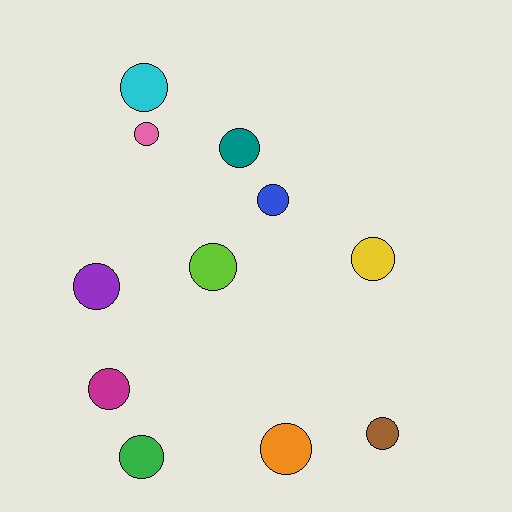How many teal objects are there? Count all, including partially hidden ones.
There is 1 teal object.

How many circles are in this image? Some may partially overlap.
There are 11 circles.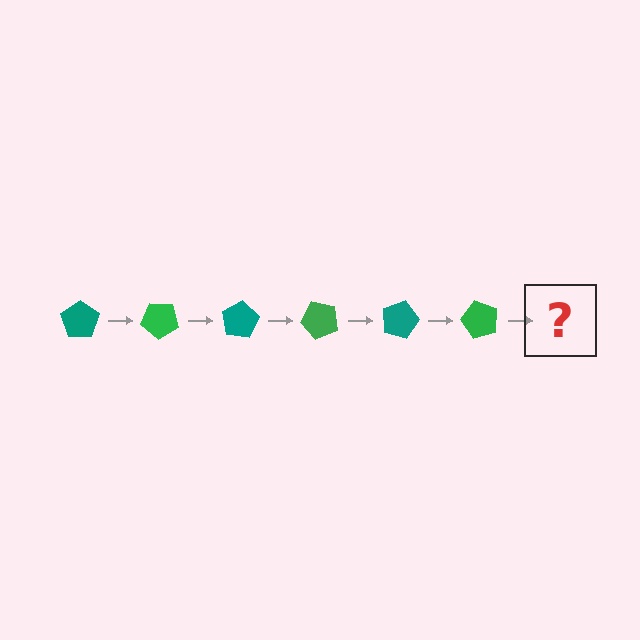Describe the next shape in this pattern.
It should be a teal pentagon, rotated 240 degrees from the start.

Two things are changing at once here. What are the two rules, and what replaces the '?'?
The two rules are that it rotates 40 degrees each step and the color cycles through teal and green. The '?' should be a teal pentagon, rotated 240 degrees from the start.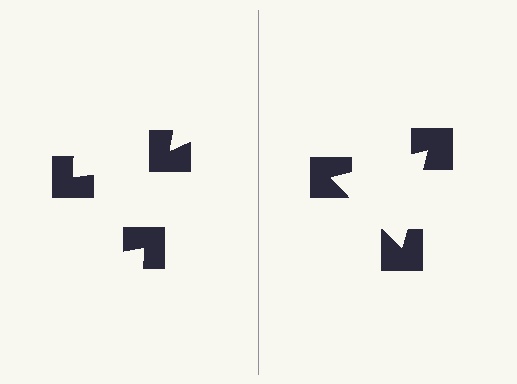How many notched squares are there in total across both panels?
6 — 3 on each side.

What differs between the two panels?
The notched squares are positioned identically on both sides; only the wedge orientations differ. On the right they align to a triangle; on the left they are misaligned.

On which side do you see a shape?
An illusory triangle appears on the right side. On the left side the wedge cuts are rotated, so no coherent shape forms.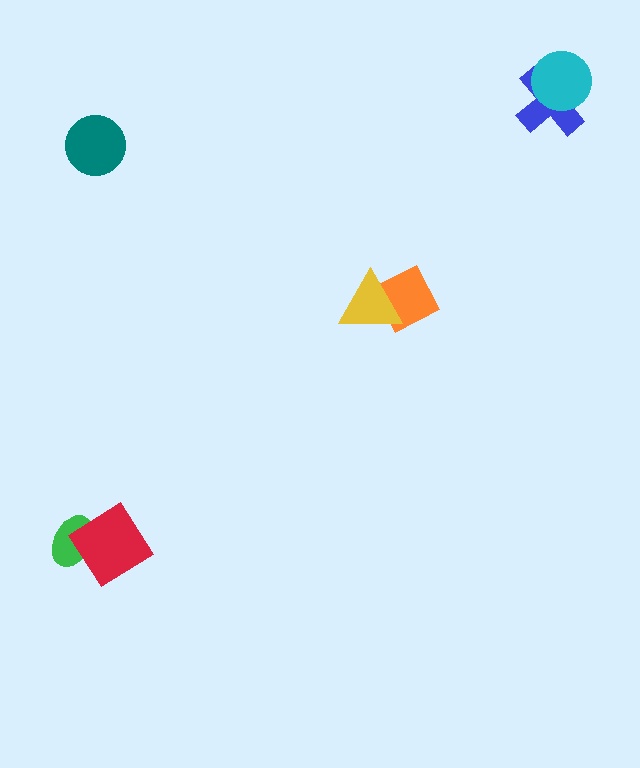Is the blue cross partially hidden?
Yes, it is partially covered by another shape.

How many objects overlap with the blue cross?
1 object overlaps with the blue cross.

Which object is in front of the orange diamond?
The yellow triangle is in front of the orange diamond.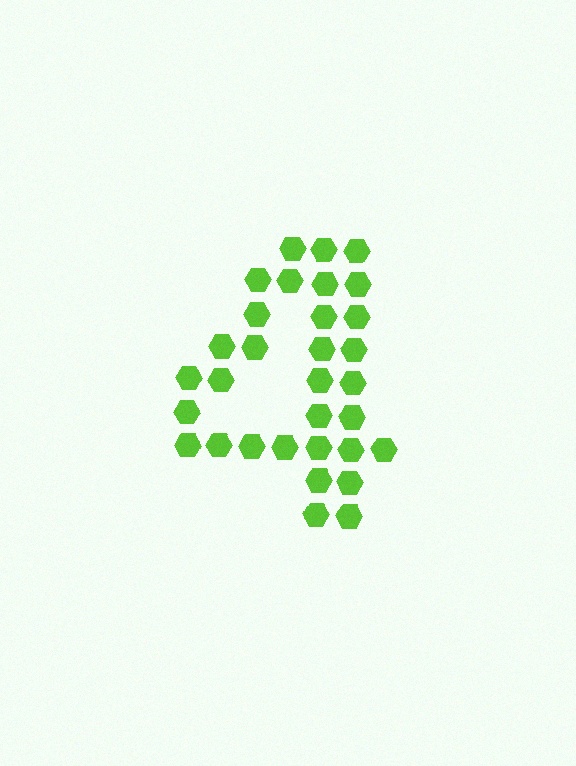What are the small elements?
The small elements are hexagons.